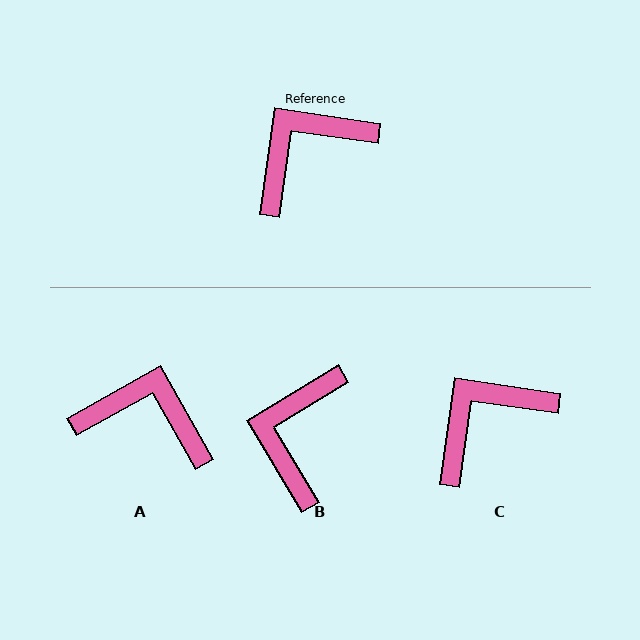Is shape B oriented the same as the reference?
No, it is off by about 39 degrees.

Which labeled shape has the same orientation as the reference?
C.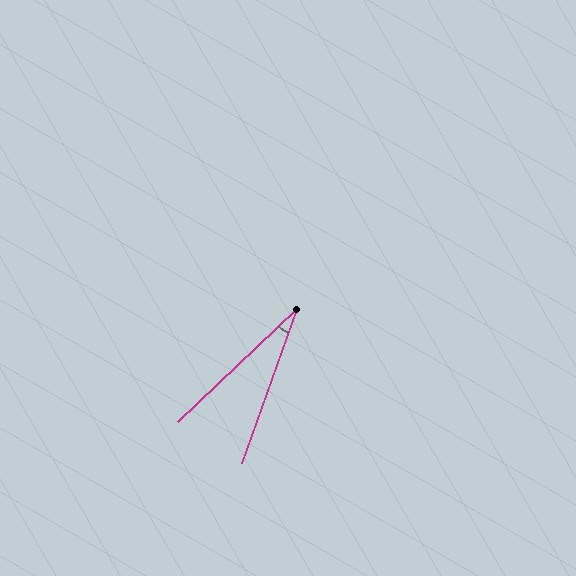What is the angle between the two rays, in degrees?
Approximately 27 degrees.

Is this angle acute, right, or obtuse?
It is acute.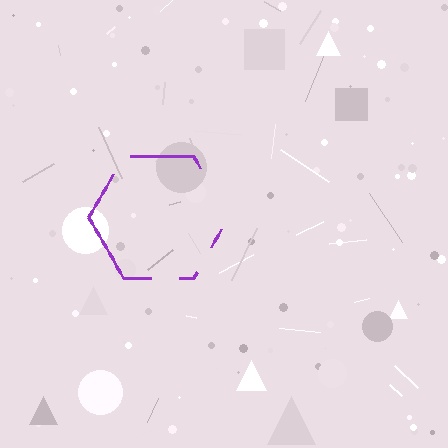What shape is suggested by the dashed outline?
The dashed outline suggests a hexagon.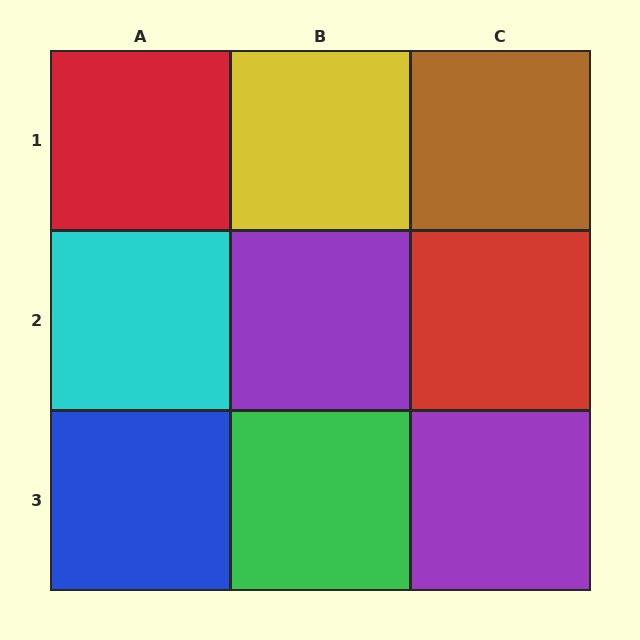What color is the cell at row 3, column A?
Blue.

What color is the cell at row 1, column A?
Red.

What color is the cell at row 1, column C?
Brown.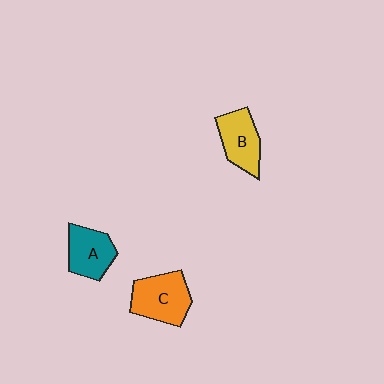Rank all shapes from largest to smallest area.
From largest to smallest: C (orange), B (yellow), A (teal).